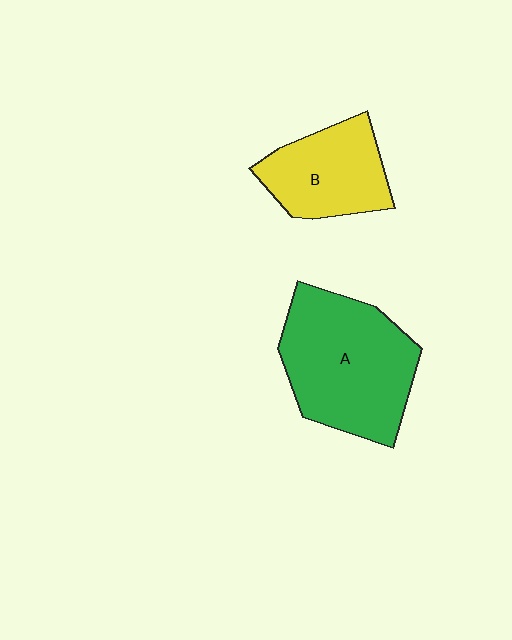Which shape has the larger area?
Shape A (green).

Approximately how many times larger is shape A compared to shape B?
Approximately 1.6 times.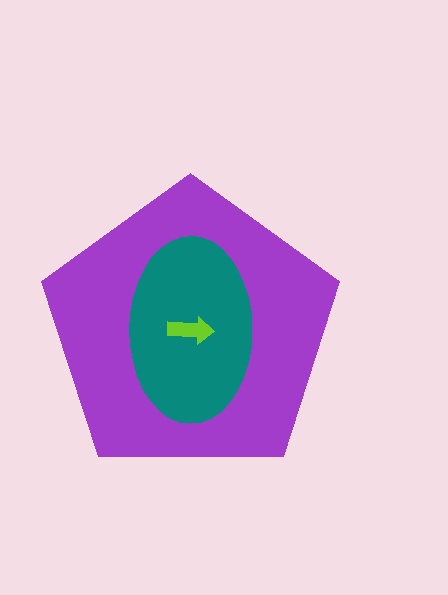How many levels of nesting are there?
3.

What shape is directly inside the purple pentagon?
The teal ellipse.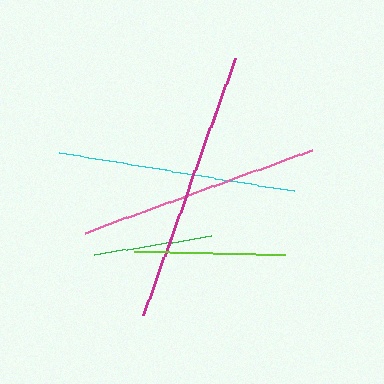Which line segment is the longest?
The magenta line is the longest at approximately 272 pixels.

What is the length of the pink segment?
The pink segment is approximately 242 pixels long.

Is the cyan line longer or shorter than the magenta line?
The magenta line is longer than the cyan line.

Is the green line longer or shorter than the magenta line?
The magenta line is longer than the green line.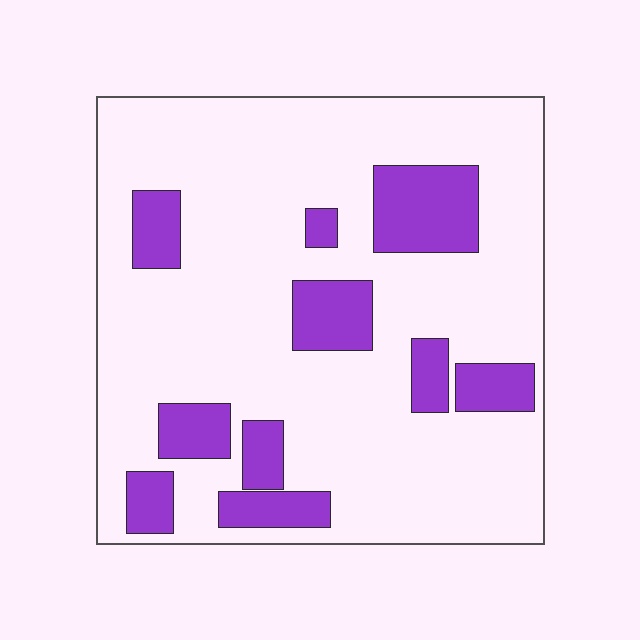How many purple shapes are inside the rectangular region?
10.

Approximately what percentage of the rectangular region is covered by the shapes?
Approximately 20%.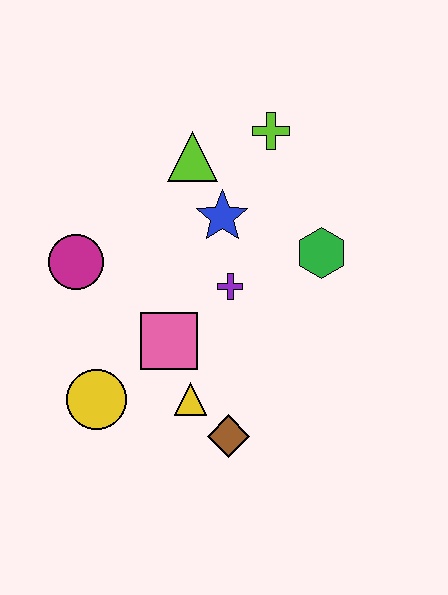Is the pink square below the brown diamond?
No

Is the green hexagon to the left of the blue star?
No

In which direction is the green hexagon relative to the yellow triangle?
The green hexagon is above the yellow triangle.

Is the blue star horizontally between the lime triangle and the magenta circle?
No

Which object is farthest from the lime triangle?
The brown diamond is farthest from the lime triangle.